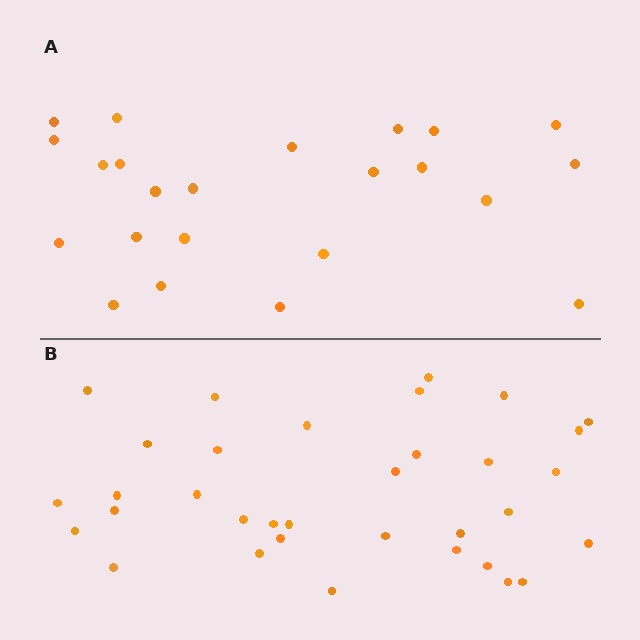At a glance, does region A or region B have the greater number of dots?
Region B (the bottom region) has more dots.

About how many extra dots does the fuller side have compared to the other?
Region B has roughly 12 or so more dots than region A.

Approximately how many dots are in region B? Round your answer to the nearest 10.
About 30 dots. (The exact count is 34, which rounds to 30.)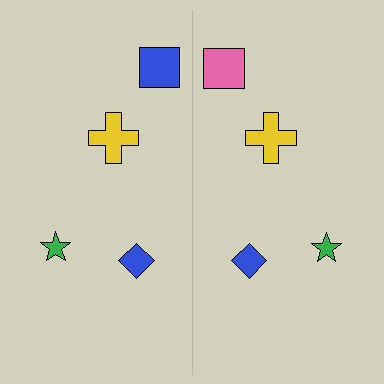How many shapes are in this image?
There are 8 shapes in this image.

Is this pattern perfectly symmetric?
No, the pattern is not perfectly symmetric. The pink square on the right side breaks the symmetry — its mirror counterpart is blue.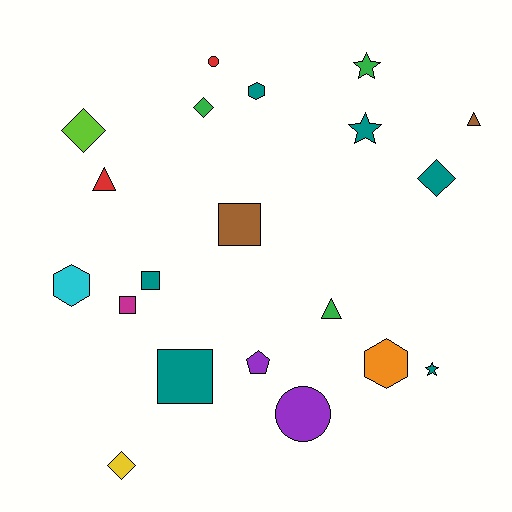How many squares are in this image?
There are 4 squares.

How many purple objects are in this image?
There are 2 purple objects.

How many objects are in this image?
There are 20 objects.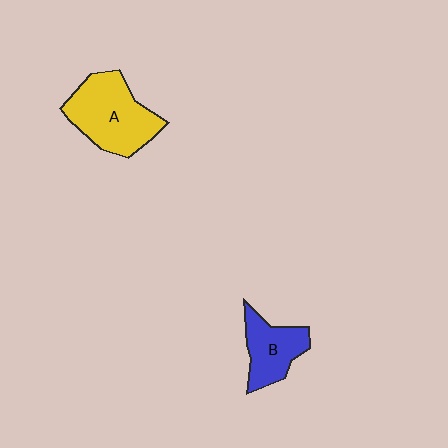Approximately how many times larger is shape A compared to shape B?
Approximately 1.6 times.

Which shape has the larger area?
Shape A (yellow).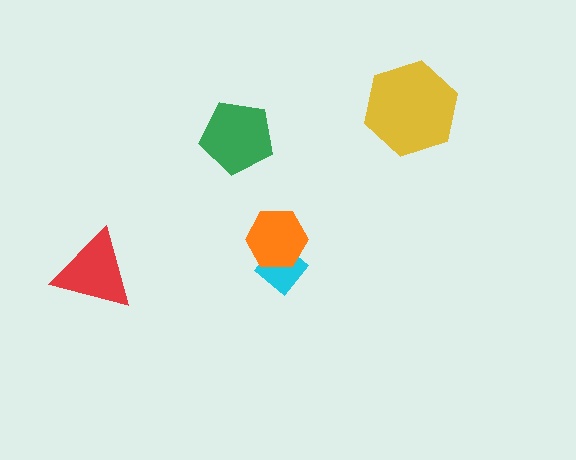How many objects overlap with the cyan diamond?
1 object overlaps with the cyan diamond.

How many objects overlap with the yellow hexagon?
0 objects overlap with the yellow hexagon.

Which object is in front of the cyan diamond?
The orange hexagon is in front of the cyan diamond.